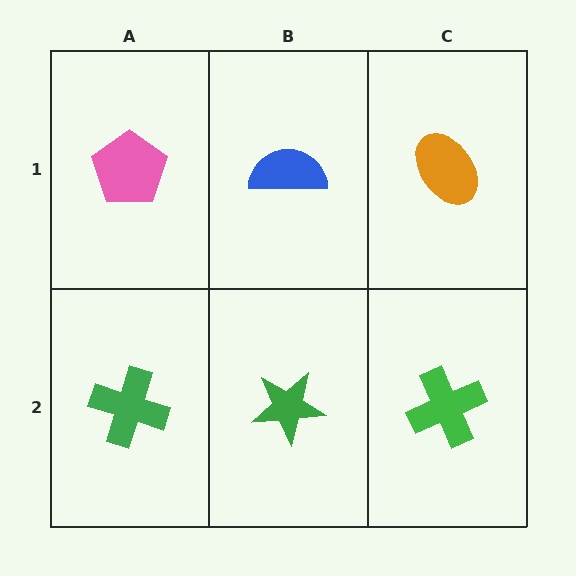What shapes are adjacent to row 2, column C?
An orange ellipse (row 1, column C), a green star (row 2, column B).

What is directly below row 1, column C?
A green cross.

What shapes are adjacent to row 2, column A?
A pink pentagon (row 1, column A), a green star (row 2, column B).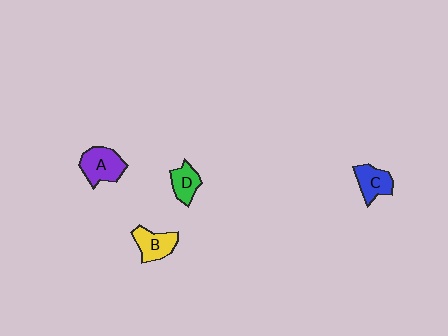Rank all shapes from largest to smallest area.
From largest to smallest: A (purple), B (yellow), C (blue), D (green).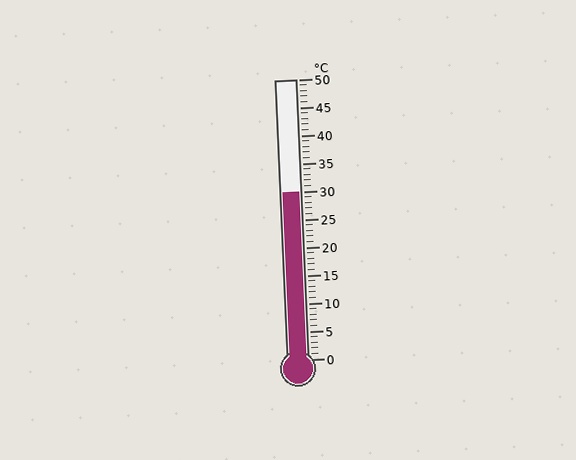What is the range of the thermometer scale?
The thermometer scale ranges from 0°C to 50°C.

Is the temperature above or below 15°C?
The temperature is above 15°C.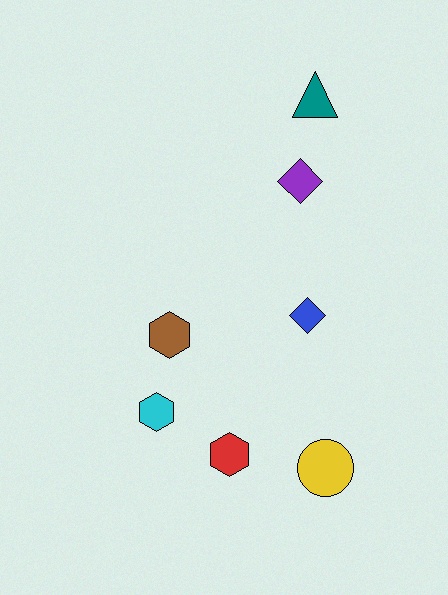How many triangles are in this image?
There is 1 triangle.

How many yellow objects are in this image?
There is 1 yellow object.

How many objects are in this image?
There are 7 objects.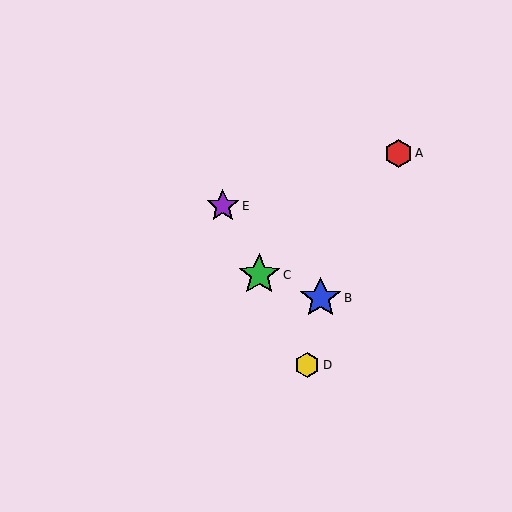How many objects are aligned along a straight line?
3 objects (C, D, E) are aligned along a straight line.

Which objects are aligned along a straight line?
Objects C, D, E are aligned along a straight line.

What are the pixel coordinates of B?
Object B is at (321, 298).